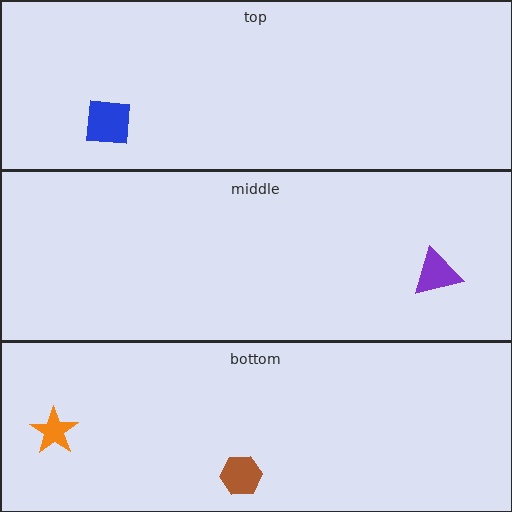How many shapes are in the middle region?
1.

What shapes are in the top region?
The blue square.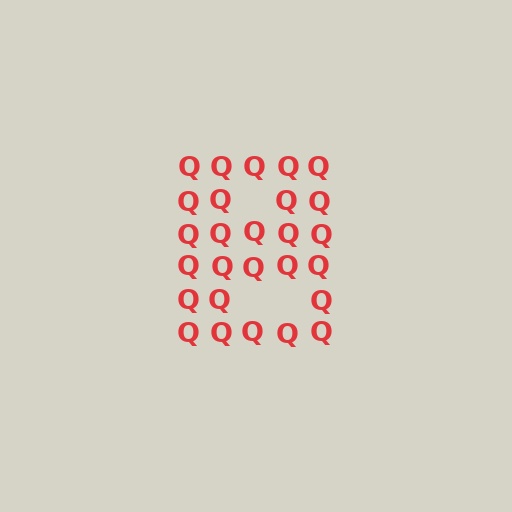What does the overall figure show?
The overall figure shows the letter B.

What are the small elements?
The small elements are letter Q's.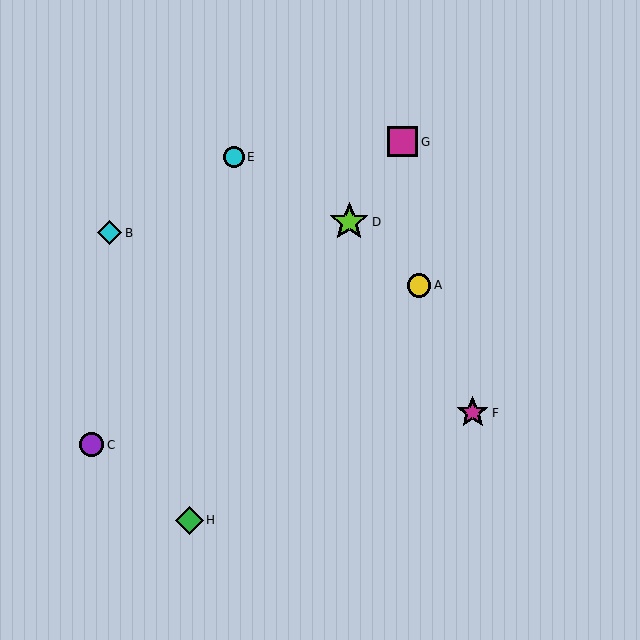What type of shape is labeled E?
Shape E is a cyan circle.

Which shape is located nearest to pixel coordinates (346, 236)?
The lime star (labeled D) at (349, 222) is nearest to that location.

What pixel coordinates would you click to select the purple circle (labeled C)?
Click at (92, 445) to select the purple circle C.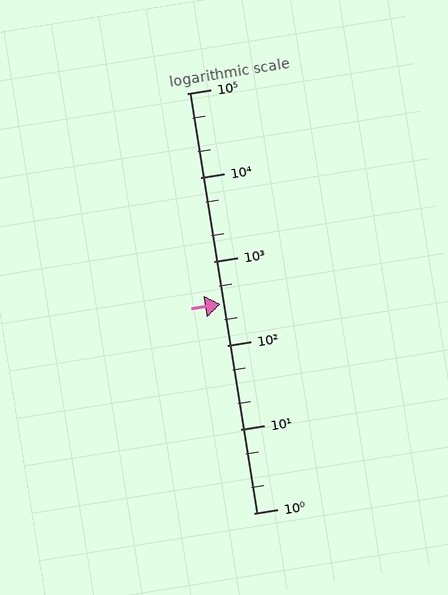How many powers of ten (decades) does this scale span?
The scale spans 5 decades, from 1 to 100000.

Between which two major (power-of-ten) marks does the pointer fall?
The pointer is between 100 and 1000.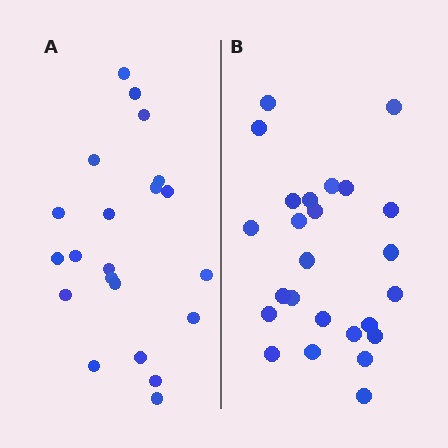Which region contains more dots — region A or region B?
Region B (the right region) has more dots.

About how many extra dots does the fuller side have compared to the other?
Region B has about 4 more dots than region A.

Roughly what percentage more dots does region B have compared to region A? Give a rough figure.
About 20% more.